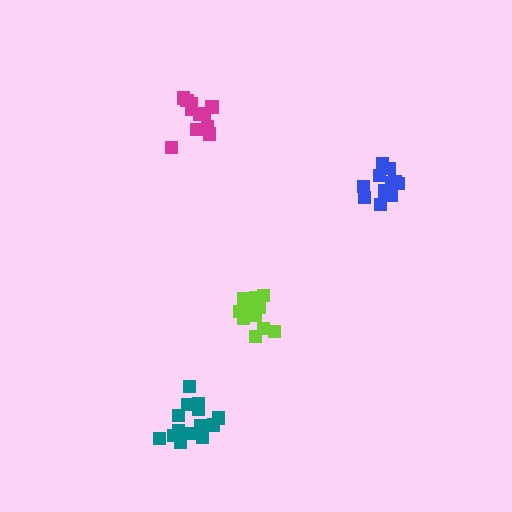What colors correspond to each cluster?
The clusters are colored: magenta, teal, blue, lime.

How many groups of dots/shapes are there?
There are 4 groups.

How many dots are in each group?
Group 1: 11 dots, Group 2: 15 dots, Group 3: 11 dots, Group 4: 14 dots (51 total).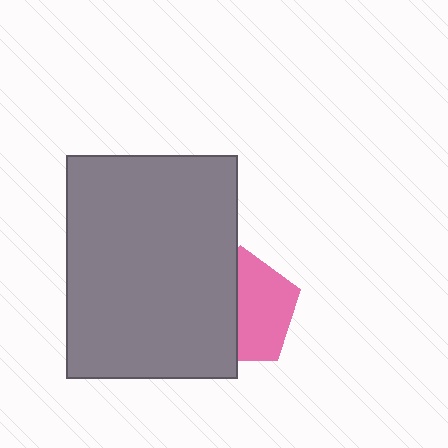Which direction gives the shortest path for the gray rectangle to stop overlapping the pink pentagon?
Moving left gives the shortest separation.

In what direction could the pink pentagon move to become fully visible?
The pink pentagon could move right. That would shift it out from behind the gray rectangle entirely.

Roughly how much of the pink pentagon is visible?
About half of it is visible (roughly 54%).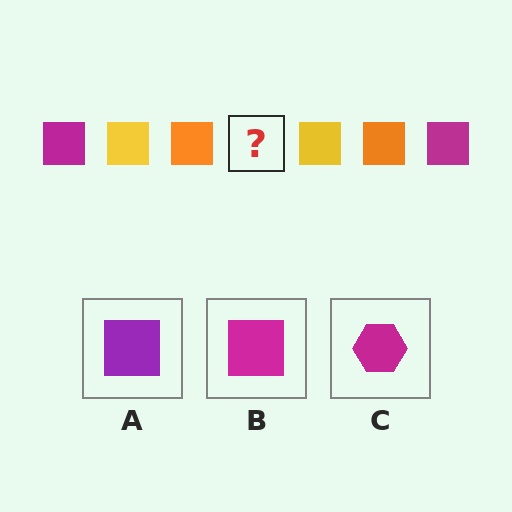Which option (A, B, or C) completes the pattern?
B.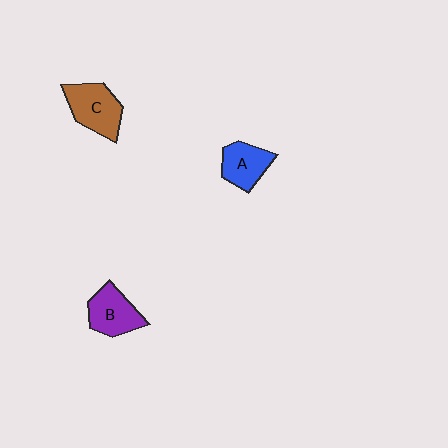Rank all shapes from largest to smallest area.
From largest to smallest: C (brown), B (purple), A (blue).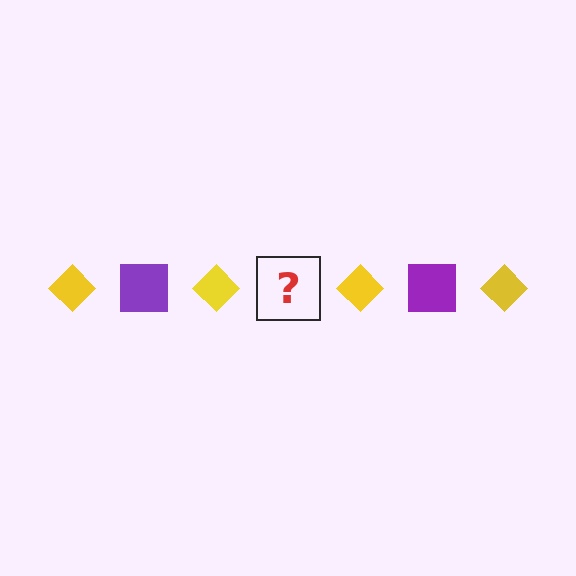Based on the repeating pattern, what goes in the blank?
The blank should be a purple square.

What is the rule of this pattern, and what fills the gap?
The rule is that the pattern alternates between yellow diamond and purple square. The gap should be filled with a purple square.